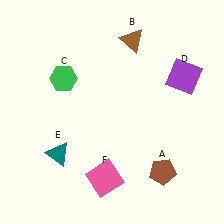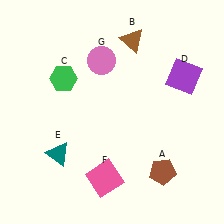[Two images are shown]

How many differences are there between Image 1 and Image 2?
There is 1 difference between the two images.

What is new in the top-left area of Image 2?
A pink circle (G) was added in the top-left area of Image 2.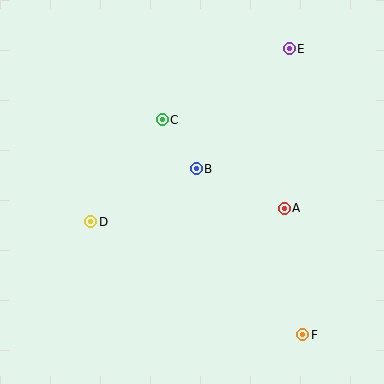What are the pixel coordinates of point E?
Point E is at (289, 49).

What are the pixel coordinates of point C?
Point C is at (162, 120).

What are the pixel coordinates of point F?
Point F is at (303, 335).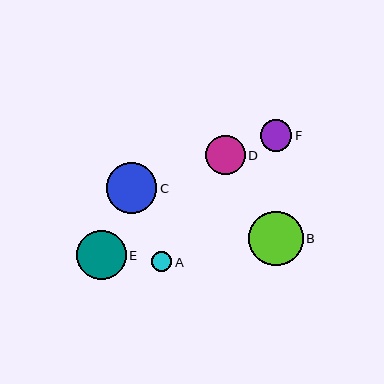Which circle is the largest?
Circle B is the largest with a size of approximately 55 pixels.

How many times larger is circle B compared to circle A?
Circle B is approximately 2.7 times the size of circle A.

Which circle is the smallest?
Circle A is the smallest with a size of approximately 21 pixels.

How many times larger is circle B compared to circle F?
Circle B is approximately 1.7 times the size of circle F.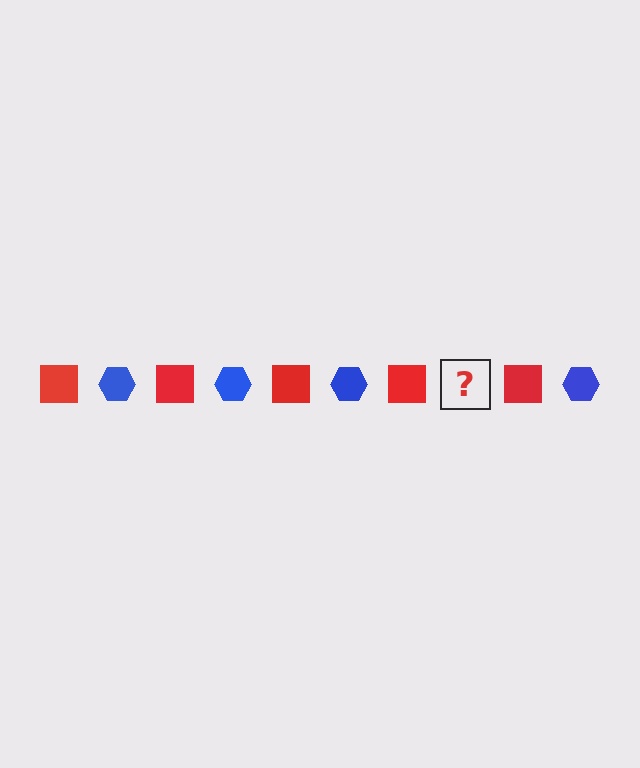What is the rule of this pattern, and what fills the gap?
The rule is that the pattern alternates between red square and blue hexagon. The gap should be filled with a blue hexagon.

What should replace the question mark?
The question mark should be replaced with a blue hexagon.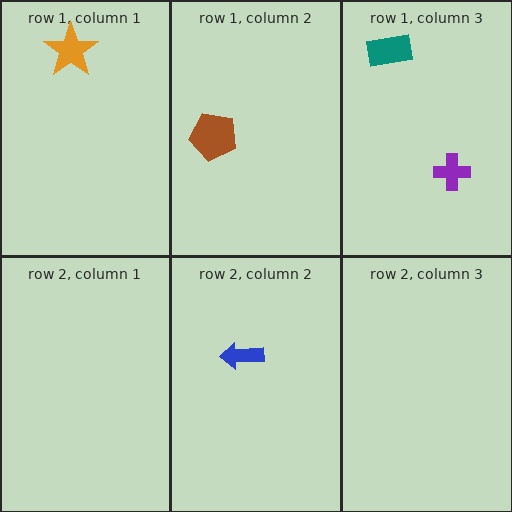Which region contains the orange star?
The row 1, column 1 region.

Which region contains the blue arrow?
The row 2, column 2 region.